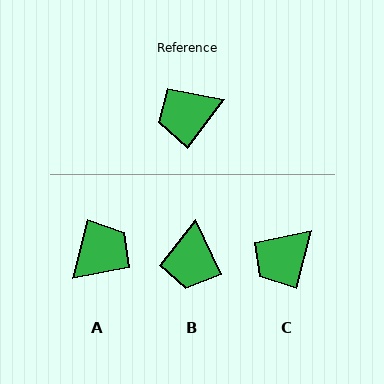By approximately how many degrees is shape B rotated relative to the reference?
Approximately 62 degrees counter-clockwise.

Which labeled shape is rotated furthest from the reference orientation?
A, about 158 degrees away.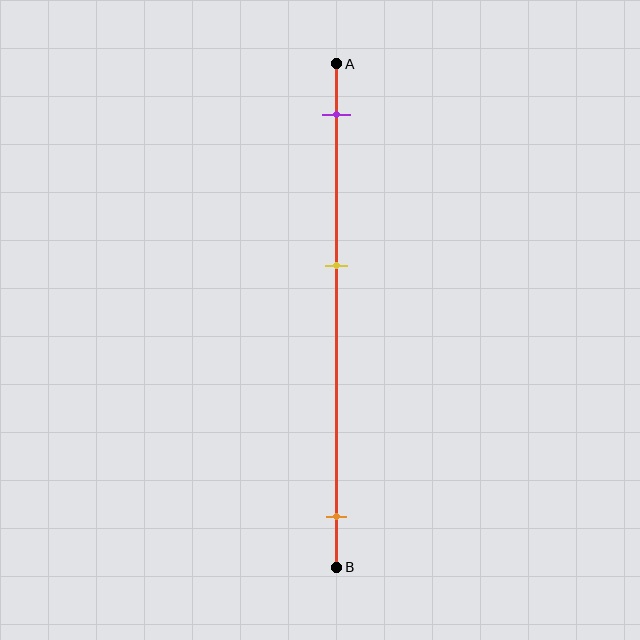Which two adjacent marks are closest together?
The purple and yellow marks are the closest adjacent pair.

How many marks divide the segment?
There are 3 marks dividing the segment.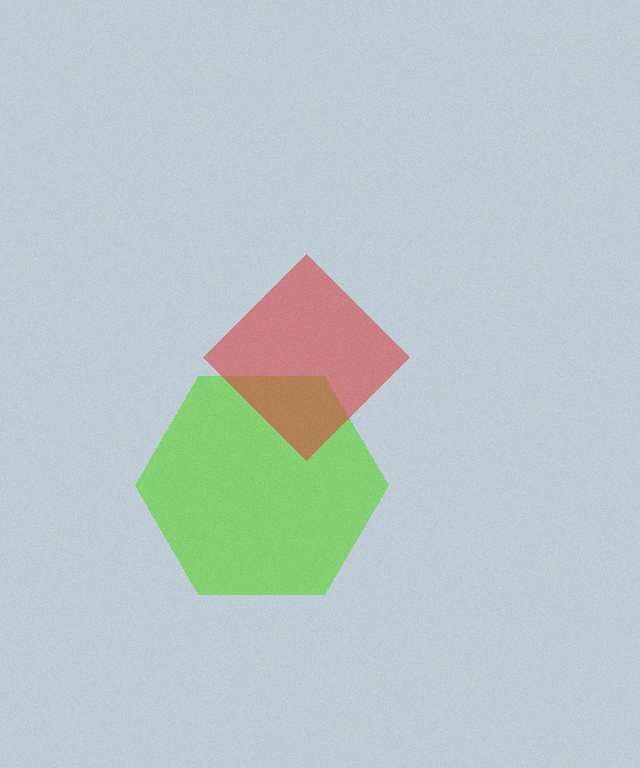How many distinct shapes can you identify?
There are 2 distinct shapes: a lime hexagon, a red diamond.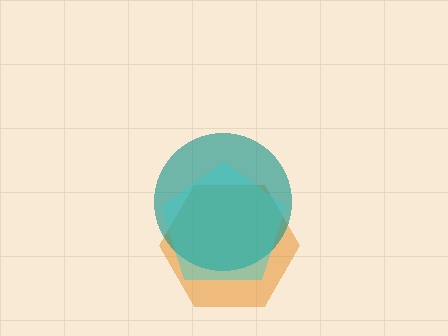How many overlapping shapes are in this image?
There are 3 overlapping shapes in the image.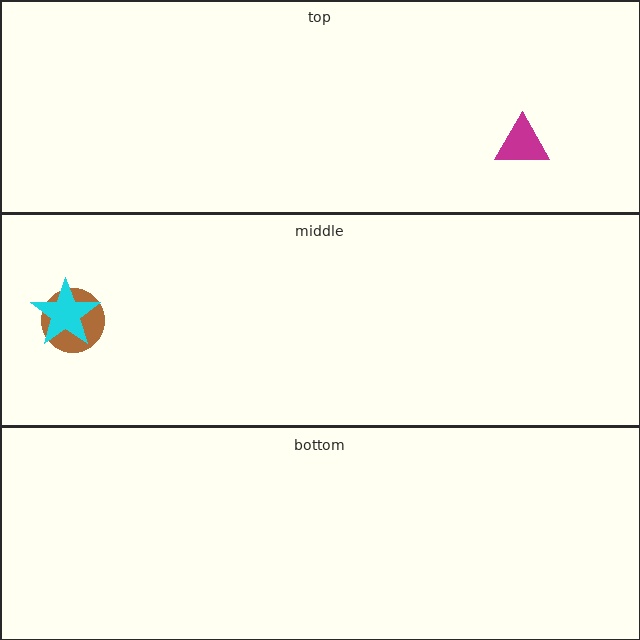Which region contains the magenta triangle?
The top region.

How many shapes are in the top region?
1.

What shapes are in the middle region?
The brown circle, the cyan star.